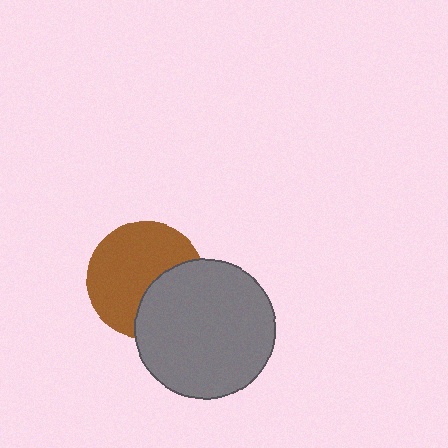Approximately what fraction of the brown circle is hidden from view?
Roughly 35% of the brown circle is hidden behind the gray circle.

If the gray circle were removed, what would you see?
You would see the complete brown circle.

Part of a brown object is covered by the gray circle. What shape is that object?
It is a circle.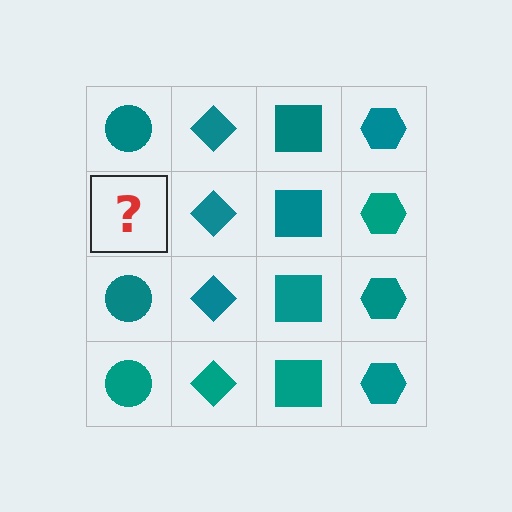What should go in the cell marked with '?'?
The missing cell should contain a teal circle.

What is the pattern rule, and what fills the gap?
The rule is that each column has a consistent shape. The gap should be filled with a teal circle.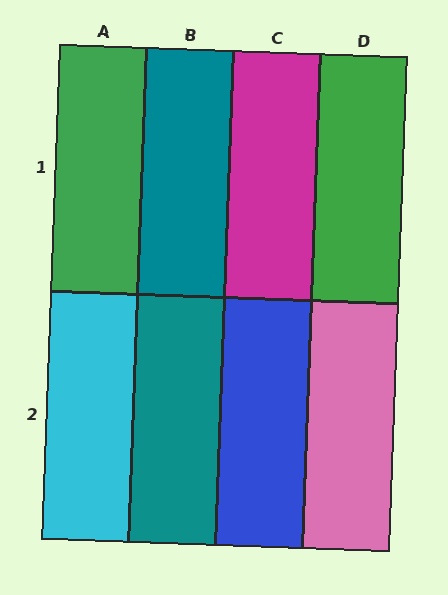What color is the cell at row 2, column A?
Cyan.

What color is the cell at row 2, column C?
Blue.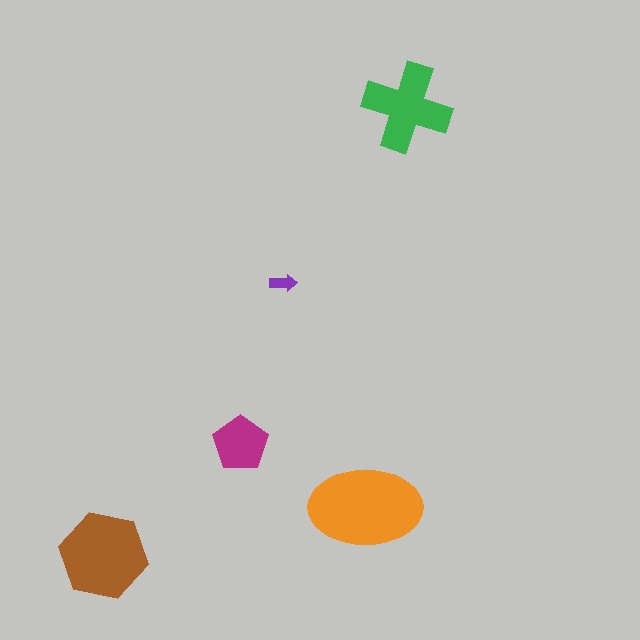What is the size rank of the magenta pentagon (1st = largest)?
4th.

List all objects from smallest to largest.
The purple arrow, the magenta pentagon, the green cross, the brown hexagon, the orange ellipse.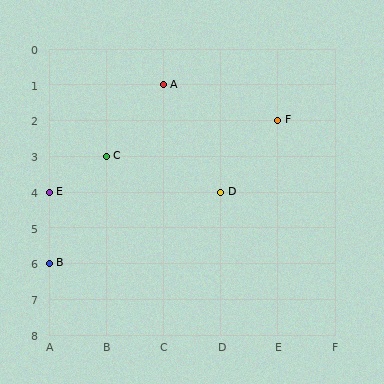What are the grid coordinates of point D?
Point D is at grid coordinates (D, 4).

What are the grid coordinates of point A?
Point A is at grid coordinates (C, 1).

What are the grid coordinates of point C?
Point C is at grid coordinates (B, 3).